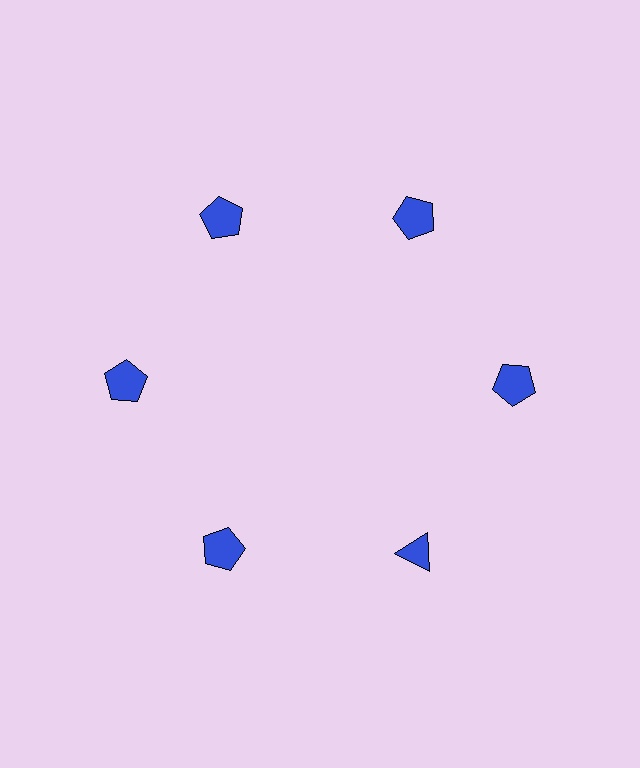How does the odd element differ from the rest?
It has a different shape: triangle instead of pentagon.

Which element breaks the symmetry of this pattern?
The blue triangle at roughly the 5 o'clock position breaks the symmetry. All other shapes are blue pentagons.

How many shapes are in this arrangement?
There are 6 shapes arranged in a ring pattern.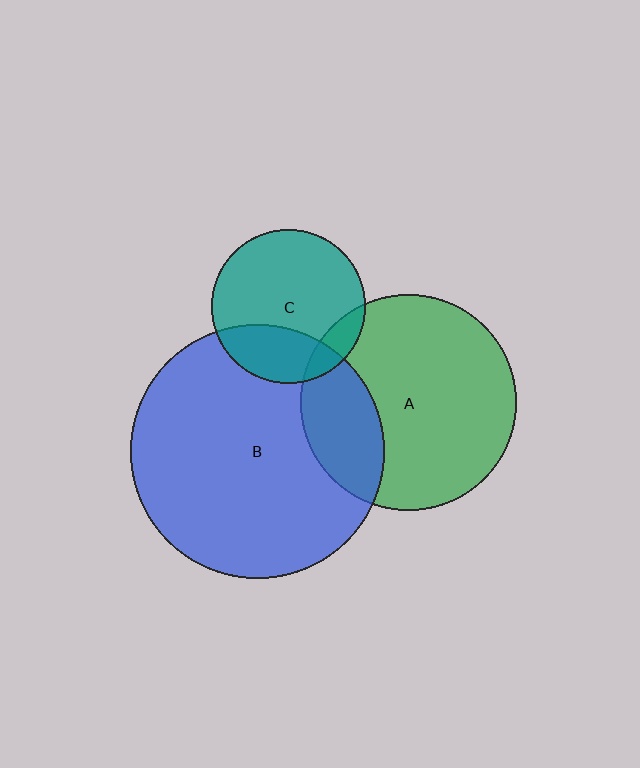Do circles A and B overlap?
Yes.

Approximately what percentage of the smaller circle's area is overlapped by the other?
Approximately 25%.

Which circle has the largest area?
Circle B (blue).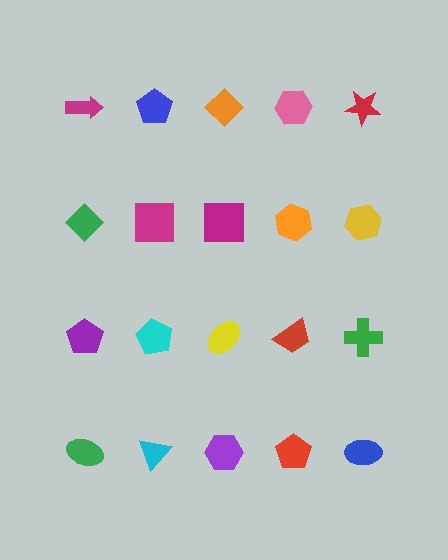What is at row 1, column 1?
A magenta arrow.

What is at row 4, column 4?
A red pentagon.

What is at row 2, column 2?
A magenta square.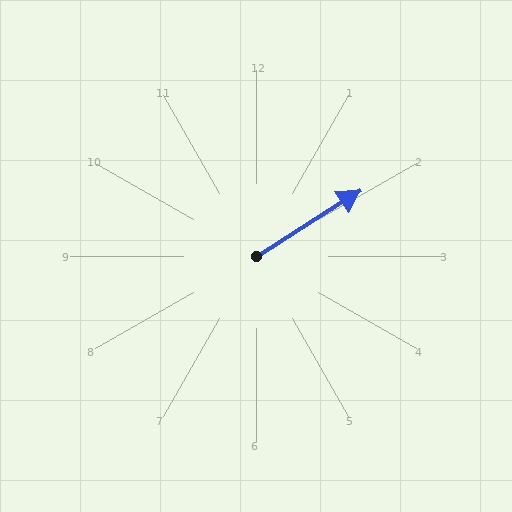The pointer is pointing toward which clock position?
Roughly 2 o'clock.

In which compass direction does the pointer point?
Northeast.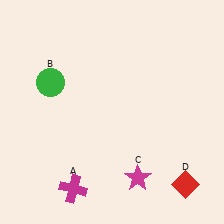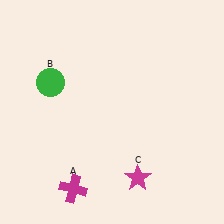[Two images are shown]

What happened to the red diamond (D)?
The red diamond (D) was removed in Image 2. It was in the bottom-right area of Image 1.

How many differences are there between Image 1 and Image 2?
There is 1 difference between the two images.